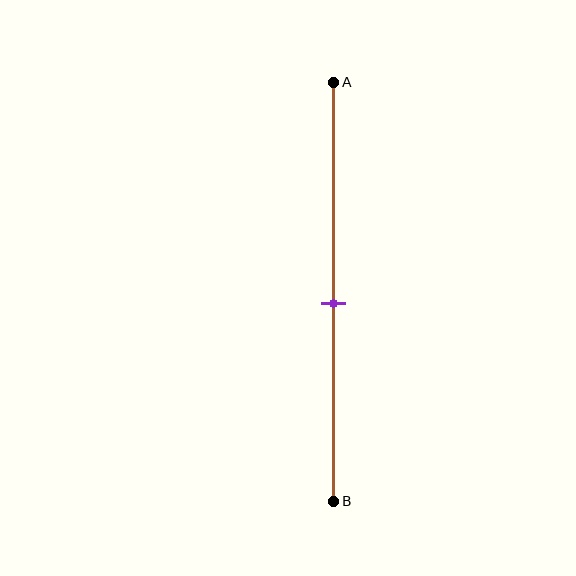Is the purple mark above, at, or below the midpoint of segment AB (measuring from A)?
The purple mark is approximately at the midpoint of segment AB.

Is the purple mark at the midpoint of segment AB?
Yes, the mark is approximately at the midpoint.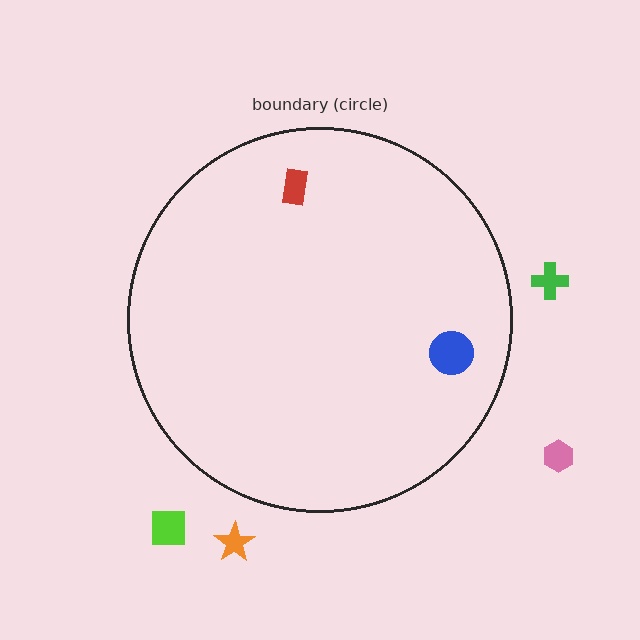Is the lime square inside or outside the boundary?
Outside.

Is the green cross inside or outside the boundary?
Outside.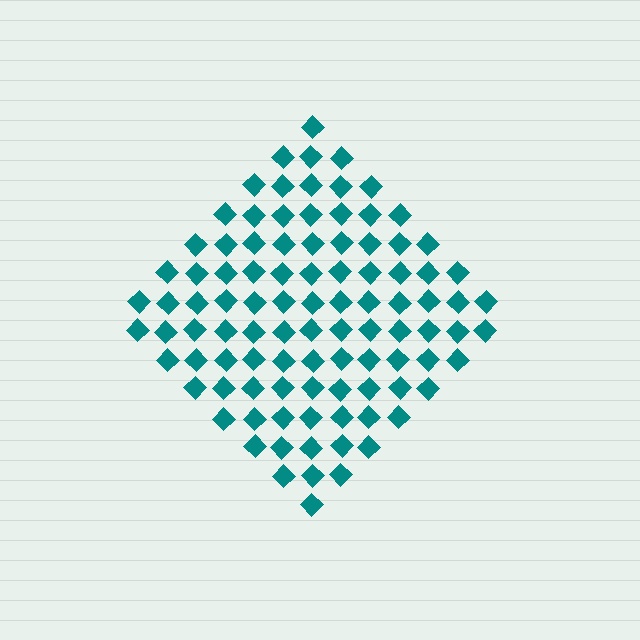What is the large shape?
The large shape is a diamond.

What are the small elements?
The small elements are diamonds.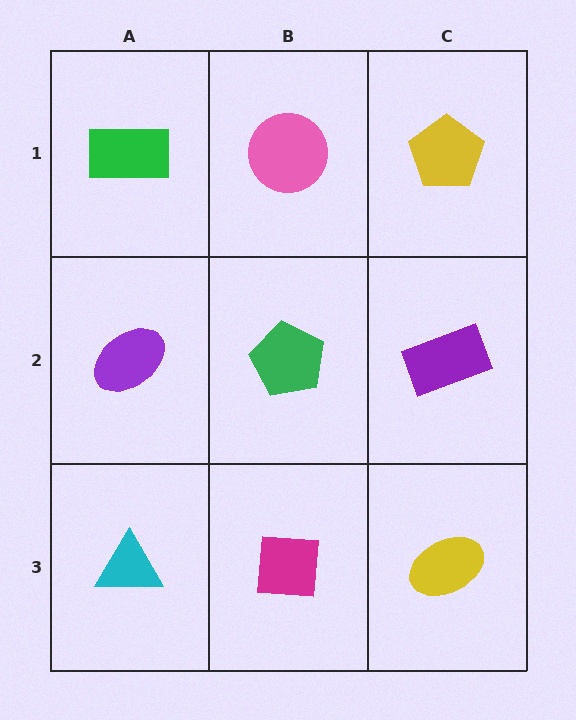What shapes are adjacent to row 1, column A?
A purple ellipse (row 2, column A), a pink circle (row 1, column B).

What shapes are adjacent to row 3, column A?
A purple ellipse (row 2, column A), a magenta square (row 3, column B).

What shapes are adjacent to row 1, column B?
A green pentagon (row 2, column B), a green rectangle (row 1, column A), a yellow pentagon (row 1, column C).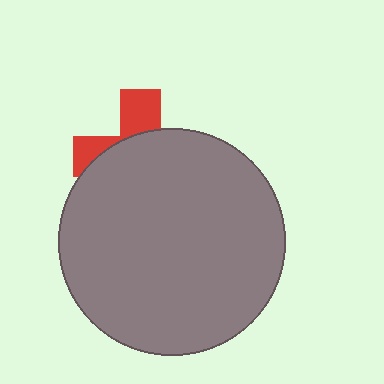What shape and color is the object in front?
The object in front is a gray circle.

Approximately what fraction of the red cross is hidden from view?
Roughly 70% of the red cross is hidden behind the gray circle.